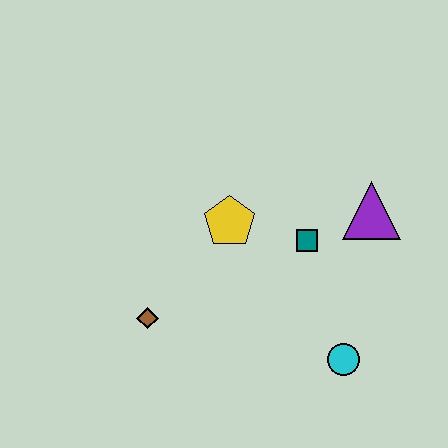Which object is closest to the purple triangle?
The teal square is closest to the purple triangle.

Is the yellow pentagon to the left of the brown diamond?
No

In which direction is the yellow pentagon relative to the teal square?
The yellow pentagon is to the left of the teal square.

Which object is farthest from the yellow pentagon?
The cyan circle is farthest from the yellow pentagon.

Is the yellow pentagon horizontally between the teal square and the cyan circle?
No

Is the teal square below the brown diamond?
No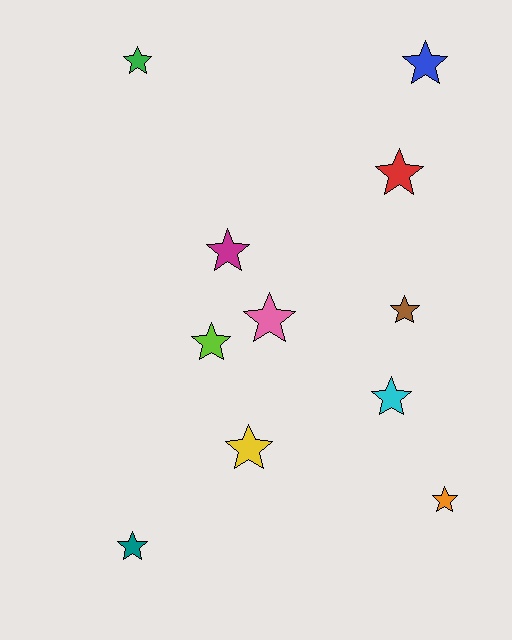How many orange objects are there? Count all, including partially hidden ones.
There is 1 orange object.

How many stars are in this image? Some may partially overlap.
There are 11 stars.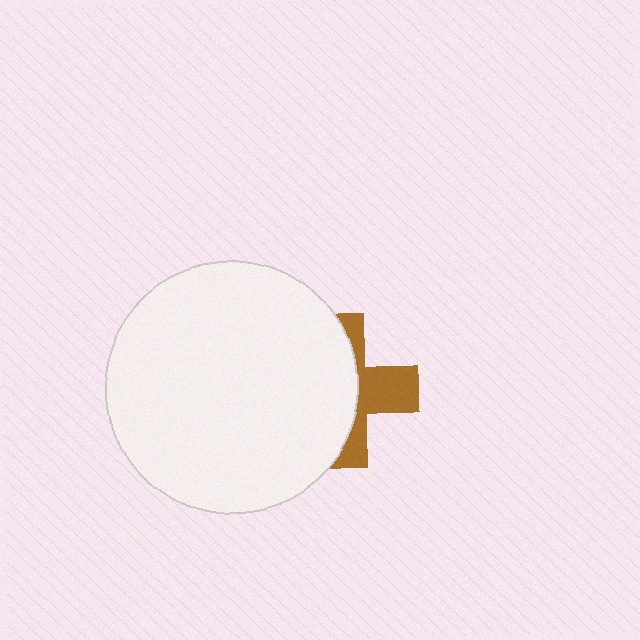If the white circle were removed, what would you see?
You would see the complete brown cross.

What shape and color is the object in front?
The object in front is a white circle.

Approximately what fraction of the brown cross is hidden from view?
Roughly 60% of the brown cross is hidden behind the white circle.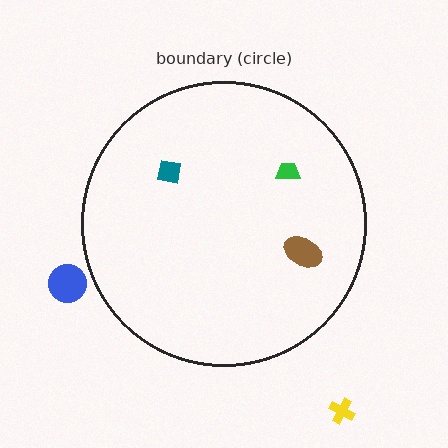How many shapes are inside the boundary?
3 inside, 2 outside.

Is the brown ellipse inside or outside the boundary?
Inside.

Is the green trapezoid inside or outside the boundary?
Inside.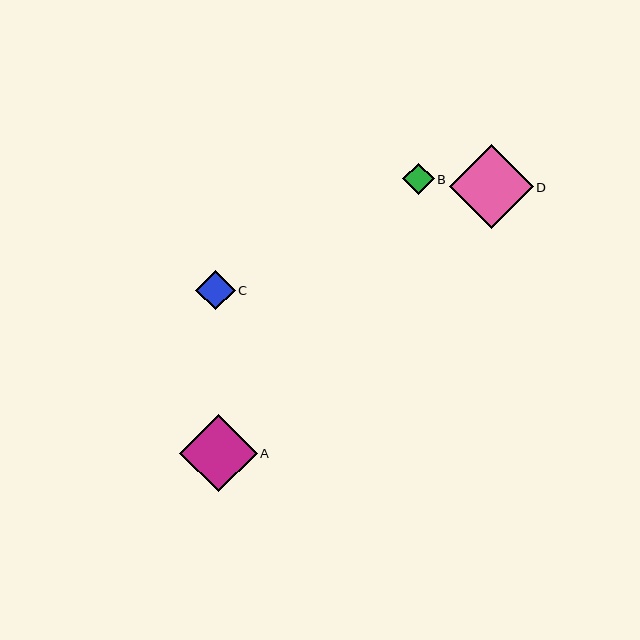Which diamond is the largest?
Diamond D is the largest with a size of approximately 84 pixels.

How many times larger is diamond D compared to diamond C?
Diamond D is approximately 2.1 times the size of diamond C.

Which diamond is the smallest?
Diamond B is the smallest with a size of approximately 32 pixels.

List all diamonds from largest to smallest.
From largest to smallest: D, A, C, B.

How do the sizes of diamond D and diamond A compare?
Diamond D and diamond A are approximately the same size.